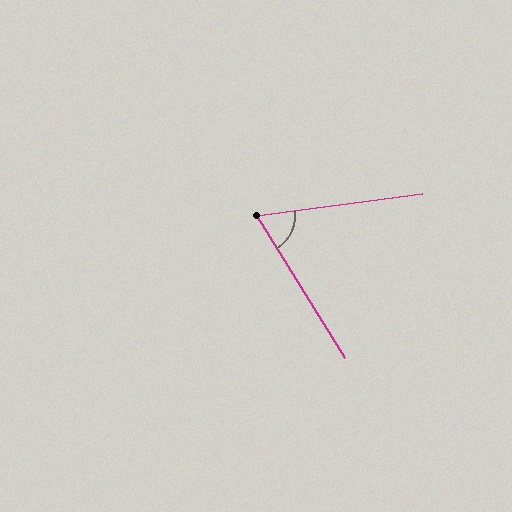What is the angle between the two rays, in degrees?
Approximately 66 degrees.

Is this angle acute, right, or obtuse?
It is acute.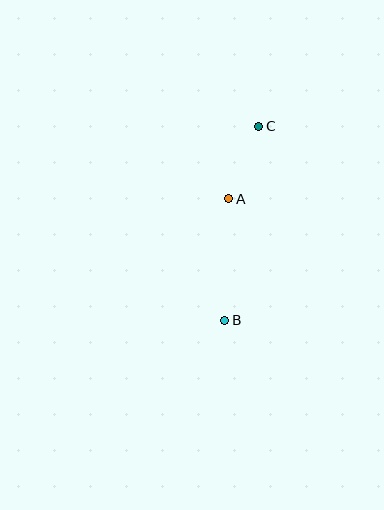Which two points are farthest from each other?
Points B and C are farthest from each other.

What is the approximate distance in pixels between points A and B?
The distance between A and B is approximately 121 pixels.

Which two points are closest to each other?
Points A and C are closest to each other.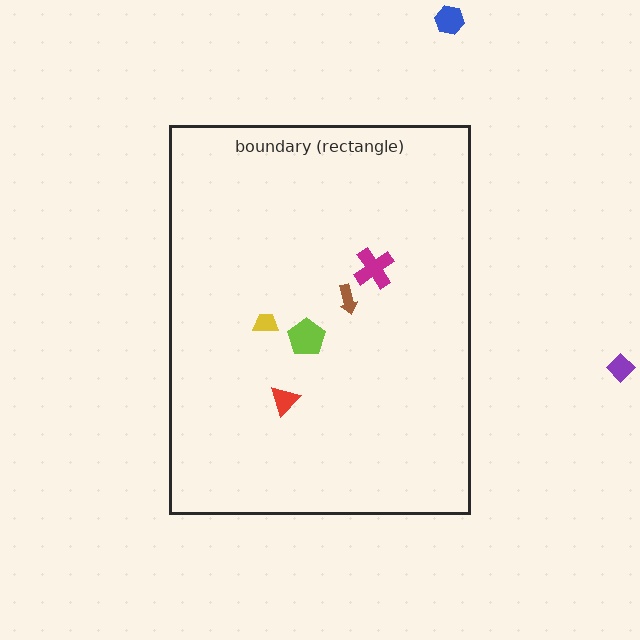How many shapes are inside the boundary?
5 inside, 2 outside.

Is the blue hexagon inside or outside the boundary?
Outside.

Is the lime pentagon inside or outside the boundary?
Inside.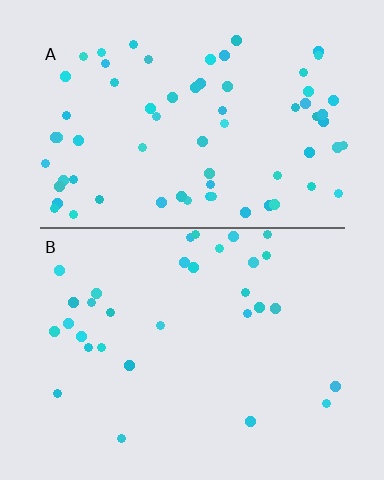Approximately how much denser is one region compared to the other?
Approximately 2.2× — region A over region B.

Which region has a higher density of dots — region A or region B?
A (the top).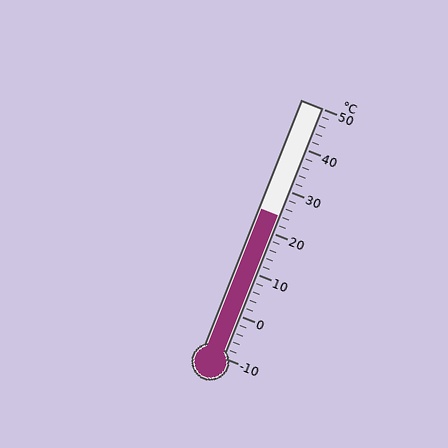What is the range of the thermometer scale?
The thermometer scale ranges from -10°C to 50°C.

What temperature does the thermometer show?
The thermometer shows approximately 24°C.